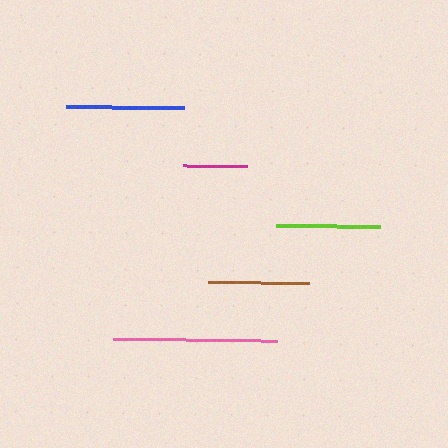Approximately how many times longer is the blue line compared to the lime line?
The blue line is approximately 1.1 times the length of the lime line.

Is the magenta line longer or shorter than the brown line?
The brown line is longer than the magenta line.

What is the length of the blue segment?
The blue segment is approximately 119 pixels long.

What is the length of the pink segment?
The pink segment is approximately 164 pixels long.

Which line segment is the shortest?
The magenta line is the shortest at approximately 64 pixels.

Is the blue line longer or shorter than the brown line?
The blue line is longer than the brown line.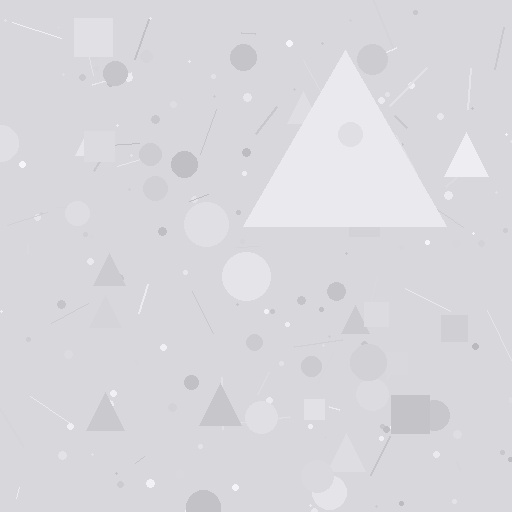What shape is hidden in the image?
A triangle is hidden in the image.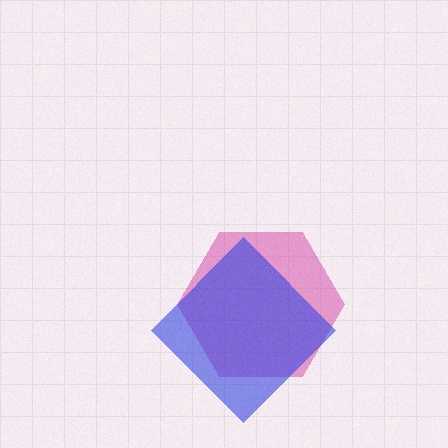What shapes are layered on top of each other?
The layered shapes are: a magenta hexagon, a blue diamond.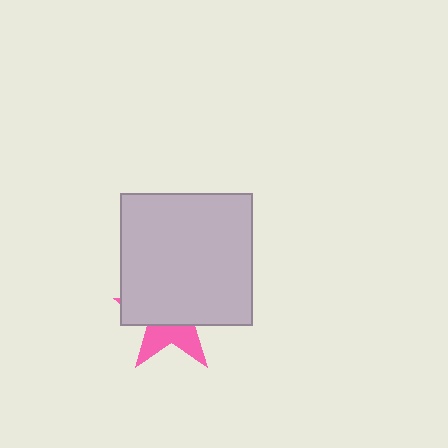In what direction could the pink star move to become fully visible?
The pink star could move down. That would shift it out from behind the light gray square entirely.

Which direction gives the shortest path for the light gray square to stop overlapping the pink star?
Moving up gives the shortest separation.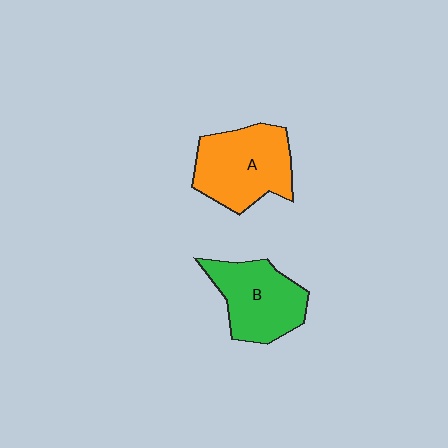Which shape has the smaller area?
Shape B (green).